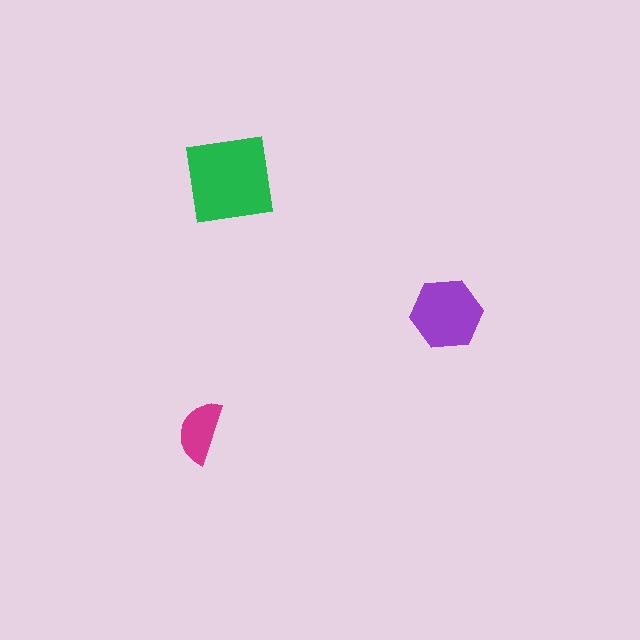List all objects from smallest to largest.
The magenta semicircle, the purple hexagon, the green square.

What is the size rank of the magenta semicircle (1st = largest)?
3rd.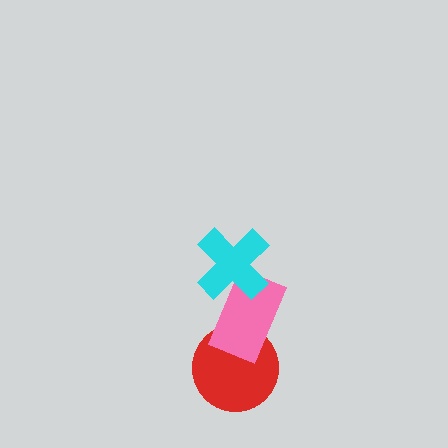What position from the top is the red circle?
The red circle is 3rd from the top.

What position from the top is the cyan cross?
The cyan cross is 1st from the top.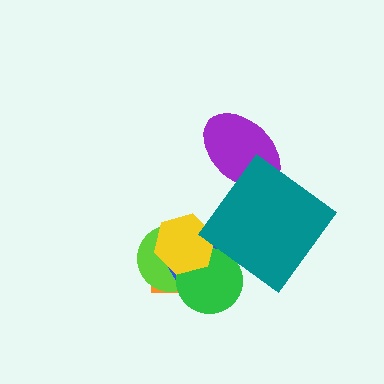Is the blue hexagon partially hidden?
Yes, it is partially covered by another shape.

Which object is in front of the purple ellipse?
The teal diamond is in front of the purple ellipse.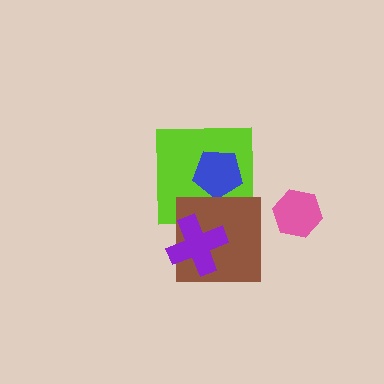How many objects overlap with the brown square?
2 objects overlap with the brown square.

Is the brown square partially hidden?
Yes, it is partially covered by another shape.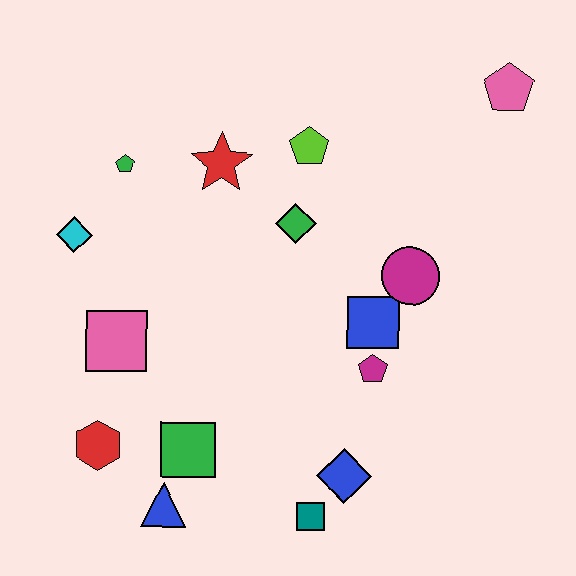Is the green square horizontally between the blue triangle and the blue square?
Yes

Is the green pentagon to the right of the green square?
No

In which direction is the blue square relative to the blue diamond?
The blue square is above the blue diamond.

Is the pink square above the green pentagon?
No